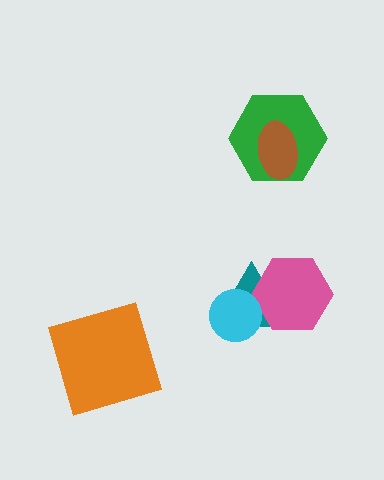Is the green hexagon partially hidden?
Yes, it is partially covered by another shape.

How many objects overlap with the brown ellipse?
1 object overlaps with the brown ellipse.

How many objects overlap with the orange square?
0 objects overlap with the orange square.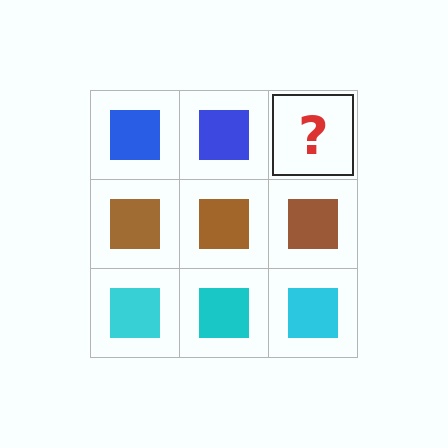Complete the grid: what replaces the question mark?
The question mark should be replaced with a blue square.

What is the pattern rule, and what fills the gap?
The rule is that each row has a consistent color. The gap should be filled with a blue square.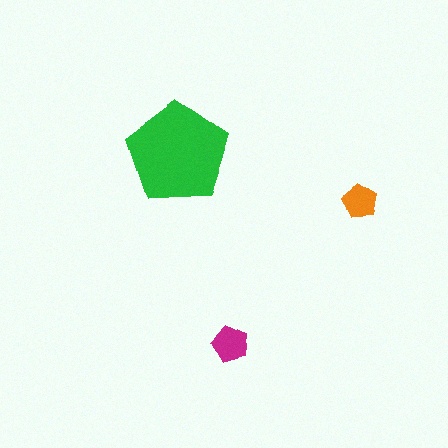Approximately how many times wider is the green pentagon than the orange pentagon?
About 3 times wider.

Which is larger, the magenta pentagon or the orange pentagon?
The magenta one.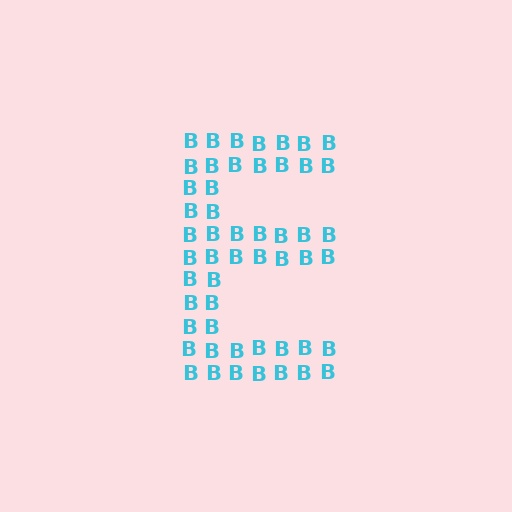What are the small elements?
The small elements are letter B's.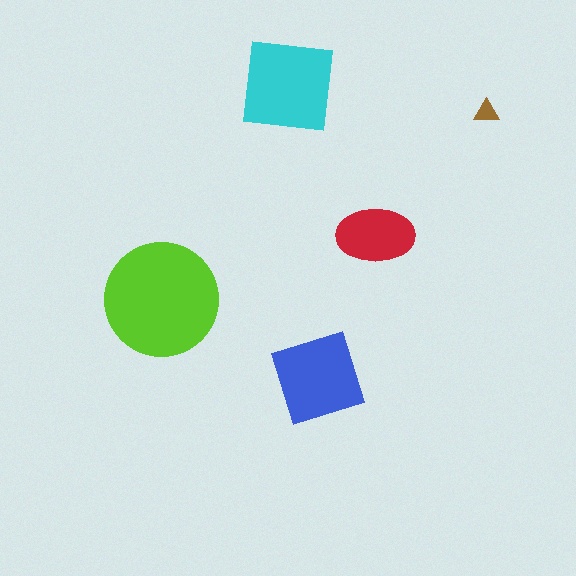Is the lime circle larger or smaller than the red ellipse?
Larger.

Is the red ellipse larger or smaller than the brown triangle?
Larger.